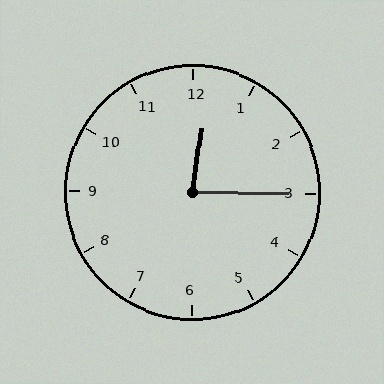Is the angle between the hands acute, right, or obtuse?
It is acute.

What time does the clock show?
12:15.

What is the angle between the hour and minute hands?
Approximately 82 degrees.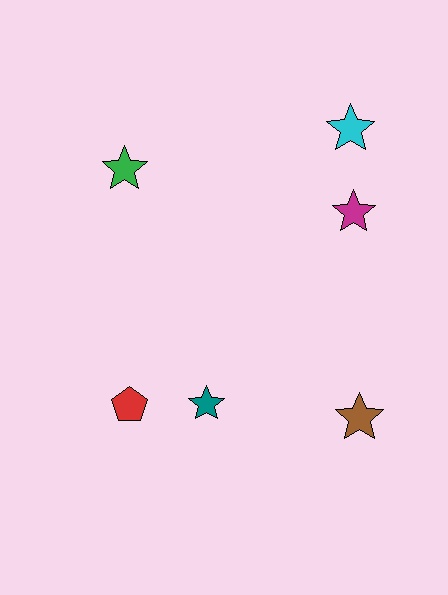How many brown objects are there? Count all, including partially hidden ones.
There is 1 brown object.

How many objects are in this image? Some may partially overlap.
There are 6 objects.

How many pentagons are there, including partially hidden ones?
There is 1 pentagon.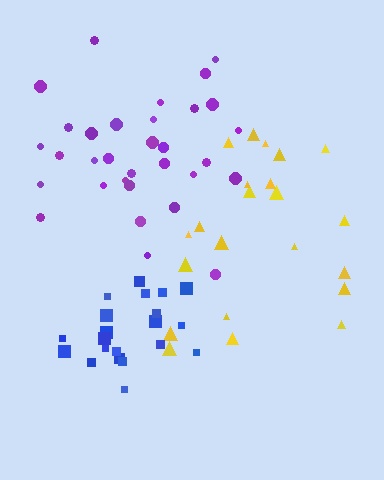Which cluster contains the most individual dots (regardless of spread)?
Purple (32).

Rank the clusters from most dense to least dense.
blue, purple, yellow.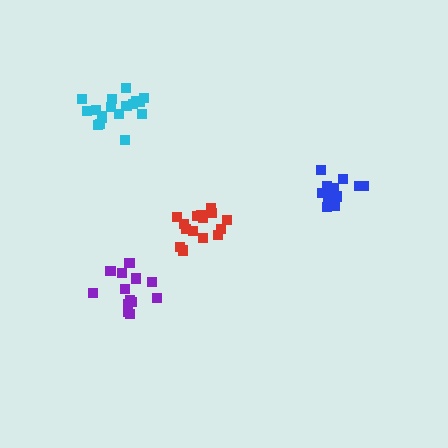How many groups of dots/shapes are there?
There are 4 groups.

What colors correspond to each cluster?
The clusters are colored: red, cyan, purple, blue.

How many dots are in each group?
Group 1: 16 dots, Group 2: 18 dots, Group 3: 13 dots, Group 4: 12 dots (59 total).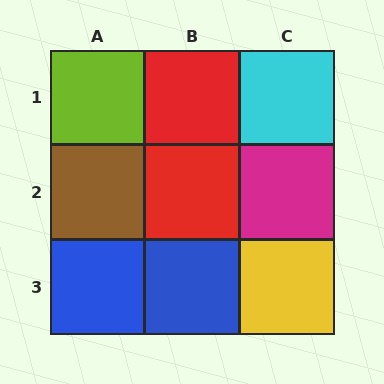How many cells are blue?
2 cells are blue.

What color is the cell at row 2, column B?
Red.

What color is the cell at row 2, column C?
Magenta.